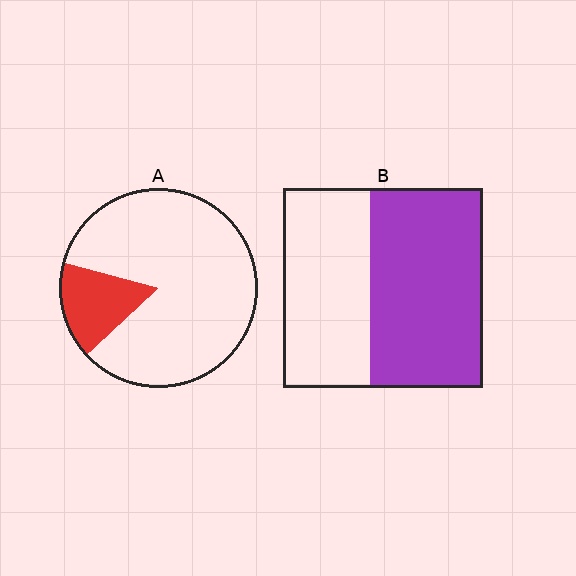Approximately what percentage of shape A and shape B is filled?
A is approximately 15% and B is approximately 55%.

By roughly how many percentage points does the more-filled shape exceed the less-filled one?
By roughly 40 percentage points (B over A).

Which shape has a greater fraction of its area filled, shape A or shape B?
Shape B.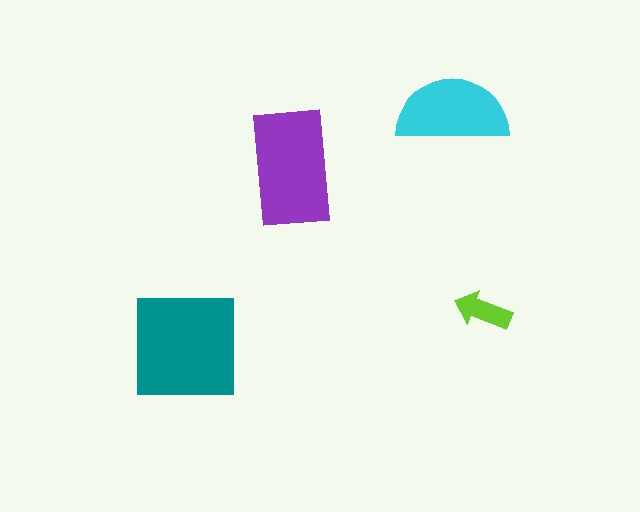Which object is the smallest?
The lime arrow.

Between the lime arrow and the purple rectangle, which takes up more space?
The purple rectangle.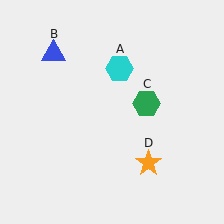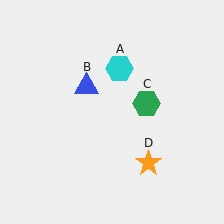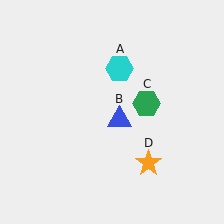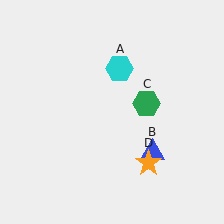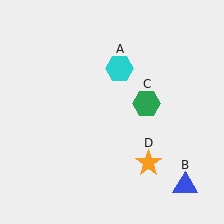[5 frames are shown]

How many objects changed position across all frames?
1 object changed position: blue triangle (object B).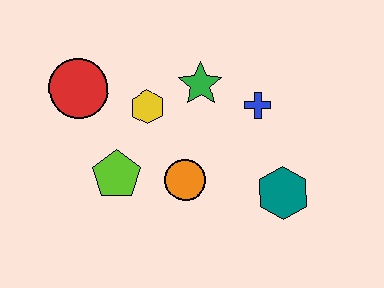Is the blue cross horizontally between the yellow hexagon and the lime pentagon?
No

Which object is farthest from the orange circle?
The red circle is farthest from the orange circle.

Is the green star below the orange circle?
No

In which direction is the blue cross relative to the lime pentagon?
The blue cross is to the right of the lime pentagon.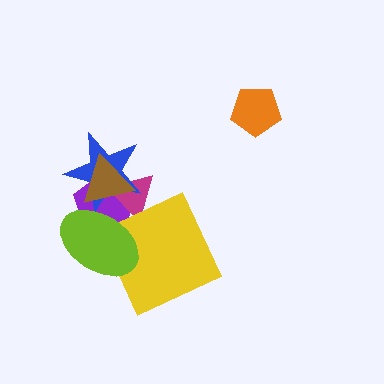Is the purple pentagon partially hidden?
Yes, it is partially covered by another shape.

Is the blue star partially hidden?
Yes, it is partially covered by another shape.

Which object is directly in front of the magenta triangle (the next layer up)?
The blue star is directly in front of the magenta triangle.